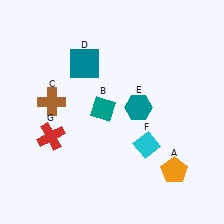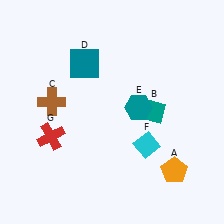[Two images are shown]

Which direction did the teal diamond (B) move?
The teal diamond (B) moved right.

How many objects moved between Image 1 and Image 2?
1 object moved between the two images.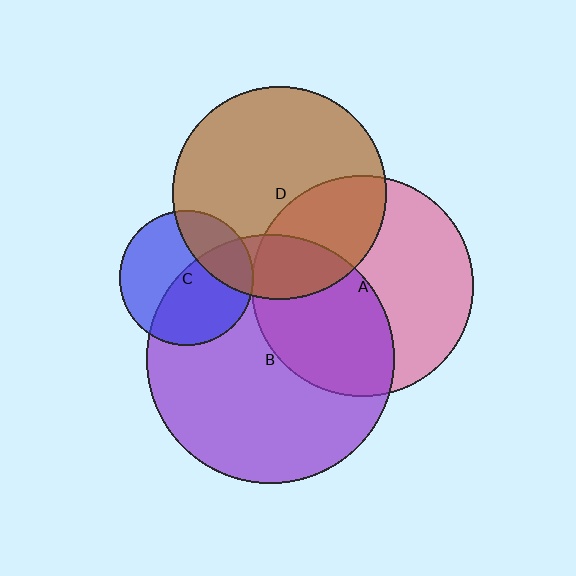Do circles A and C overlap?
Yes.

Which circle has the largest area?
Circle B (purple).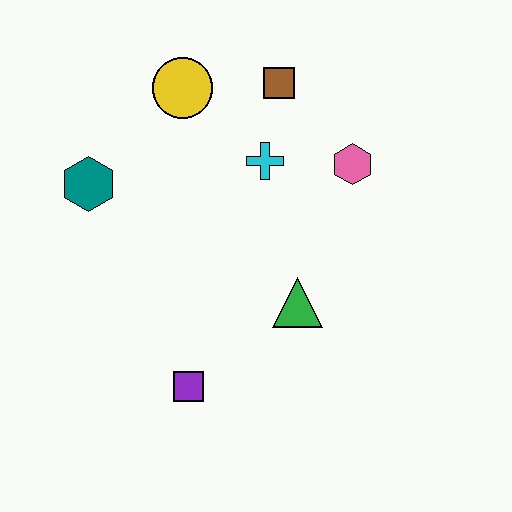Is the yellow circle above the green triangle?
Yes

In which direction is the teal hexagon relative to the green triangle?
The teal hexagon is to the left of the green triangle.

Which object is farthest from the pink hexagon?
The purple square is farthest from the pink hexagon.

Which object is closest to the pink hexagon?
The cyan cross is closest to the pink hexagon.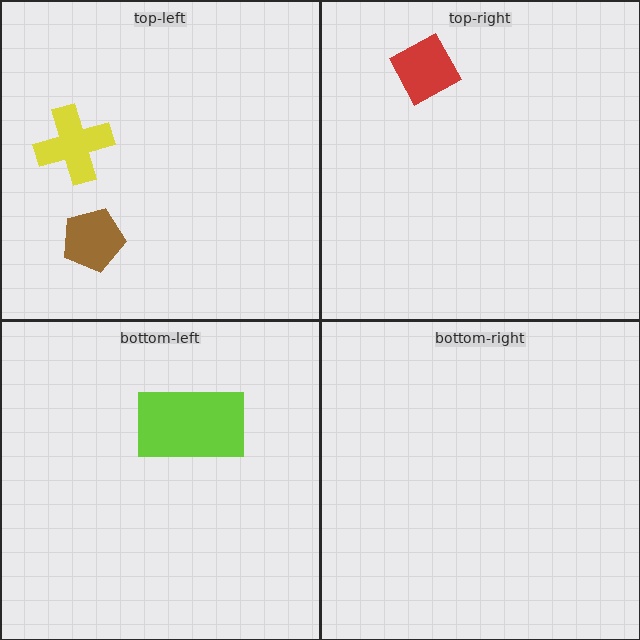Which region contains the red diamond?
The top-right region.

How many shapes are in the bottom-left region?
1.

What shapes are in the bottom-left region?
The lime rectangle.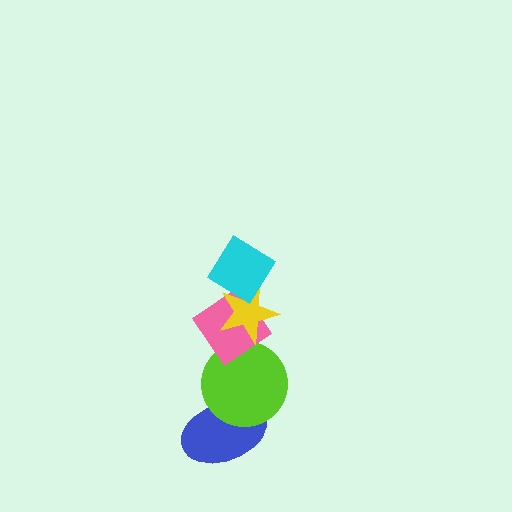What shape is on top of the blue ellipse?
The lime circle is on top of the blue ellipse.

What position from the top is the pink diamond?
The pink diamond is 3rd from the top.